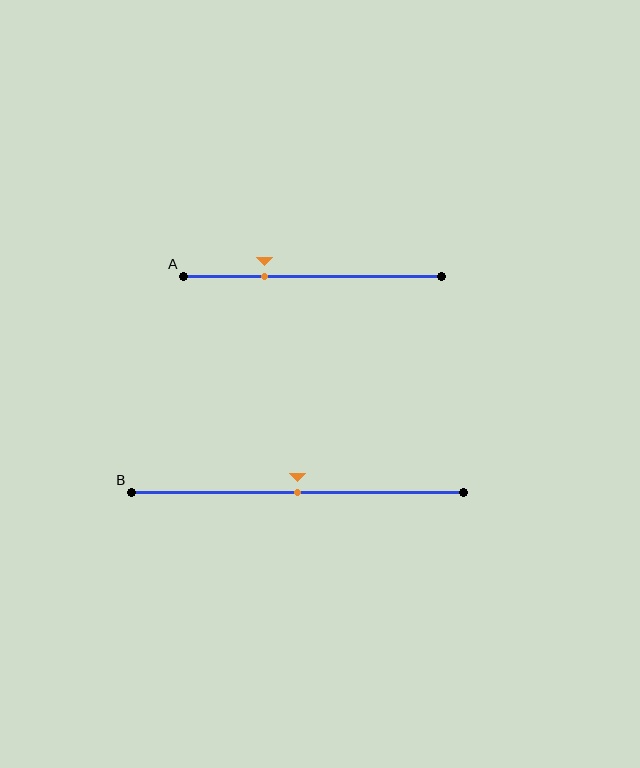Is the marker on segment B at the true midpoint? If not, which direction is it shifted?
Yes, the marker on segment B is at the true midpoint.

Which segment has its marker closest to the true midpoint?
Segment B has its marker closest to the true midpoint.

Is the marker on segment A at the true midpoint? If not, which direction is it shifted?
No, the marker on segment A is shifted to the left by about 18% of the segment length.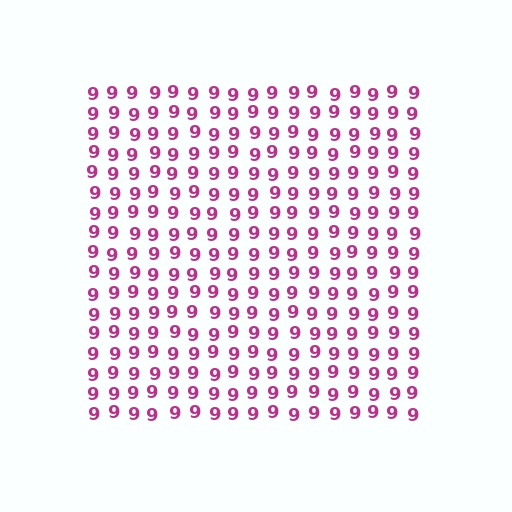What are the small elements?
The small elements are digit 9's.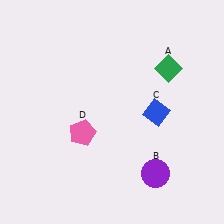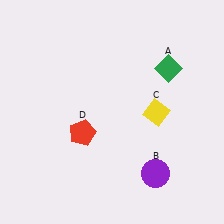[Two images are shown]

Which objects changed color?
C changed from blue to yellow. D changed from pink to red.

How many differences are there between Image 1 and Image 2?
There are 2 differences between the two images.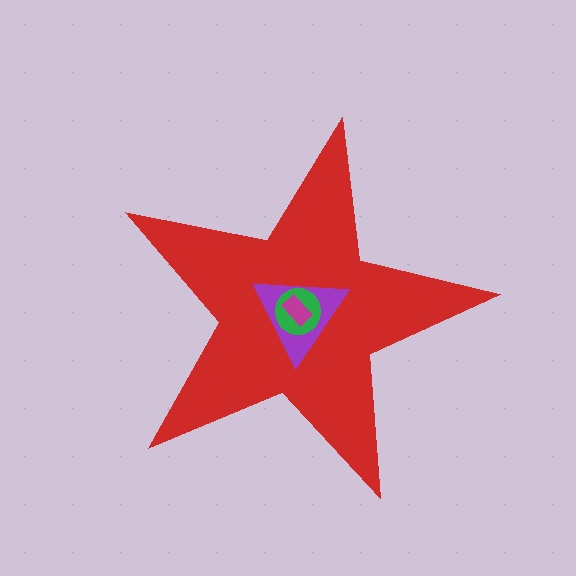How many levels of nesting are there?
4.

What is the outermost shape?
The red star.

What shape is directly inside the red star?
The purple triangle.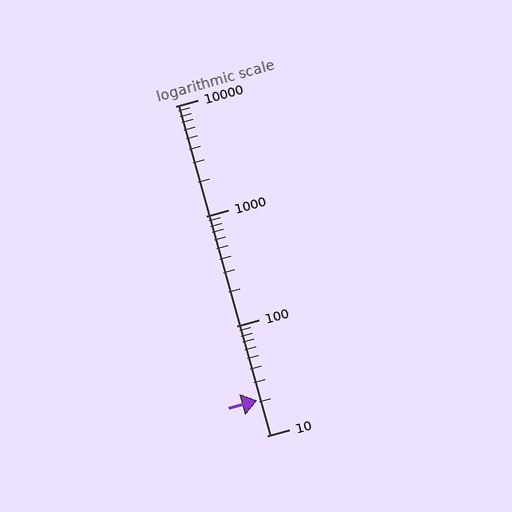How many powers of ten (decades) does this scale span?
The scale spans 3 decades, from 10 to 10000.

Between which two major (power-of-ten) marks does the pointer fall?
The pointer is between 10 and 100.